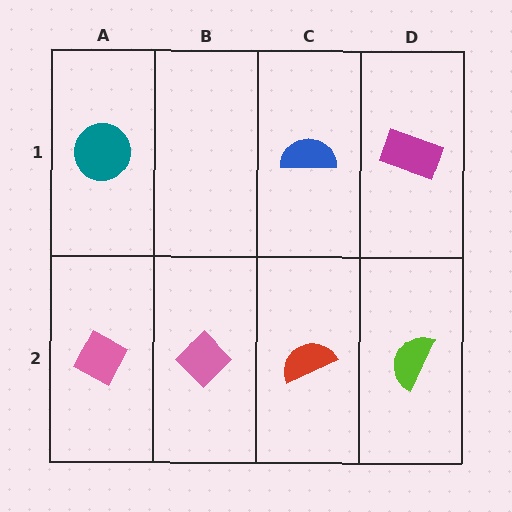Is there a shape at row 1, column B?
No, that cell is empty.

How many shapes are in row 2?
4 shapes.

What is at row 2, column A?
A pink diamond.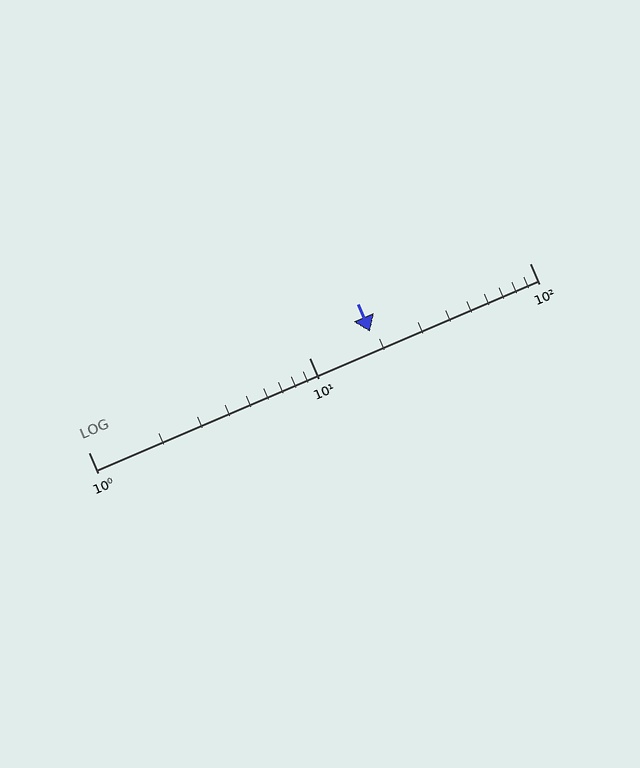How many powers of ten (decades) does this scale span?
The scale spans 2 decades, from 1 to 100.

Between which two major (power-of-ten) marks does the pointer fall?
The pointer is between 10 and 100.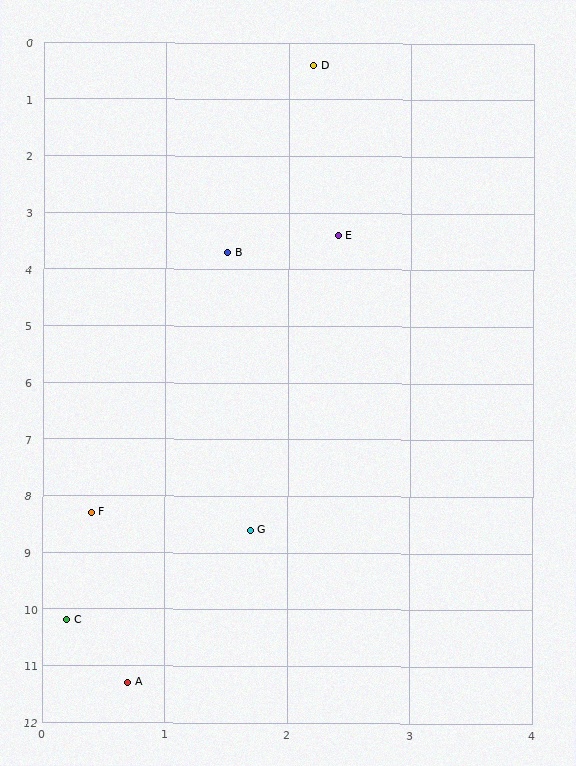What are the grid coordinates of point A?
Point A is at approximately (0.7, 11.3).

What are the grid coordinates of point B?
Point B is at approximately (1.5, 3.7).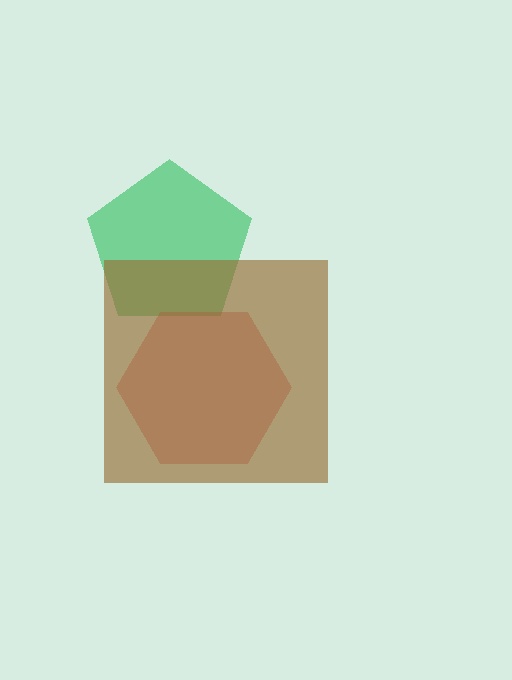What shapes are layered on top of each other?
The layered shapes are: a green pentagon, a red hexagon, a brown square.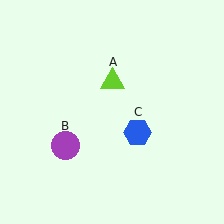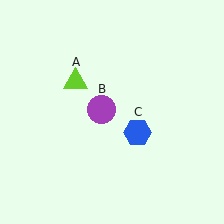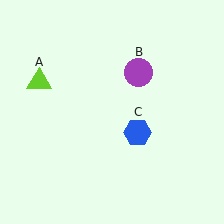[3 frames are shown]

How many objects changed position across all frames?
2 objects changed position: lime triangle (object A), purple circle (object B).